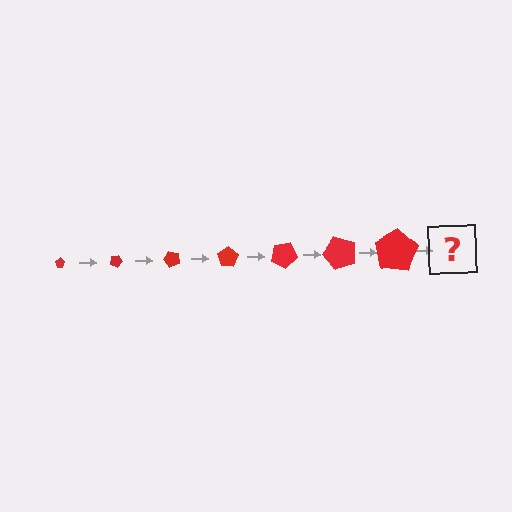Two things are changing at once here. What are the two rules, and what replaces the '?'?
The two rules are that the pentagon grows larger each step and it rotates 25 degrees each step. The '?' should be a pentagon, larger than the previous one and rotated 175 degrees from the start.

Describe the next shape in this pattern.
It should be a pentagon, larger than the previous one and rotated 175 degrees from the start.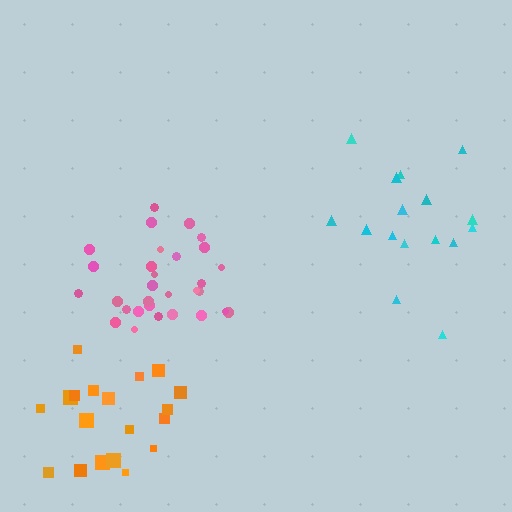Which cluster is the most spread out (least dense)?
Cyan.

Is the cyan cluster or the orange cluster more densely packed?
Orange.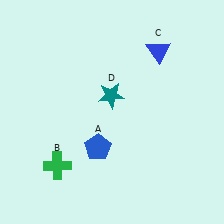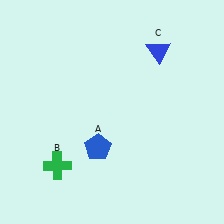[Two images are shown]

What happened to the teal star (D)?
The teal star (D) was removed in Image 2. It was in the top-left area of Image 1.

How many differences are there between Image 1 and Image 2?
There is 1 difference between the two images.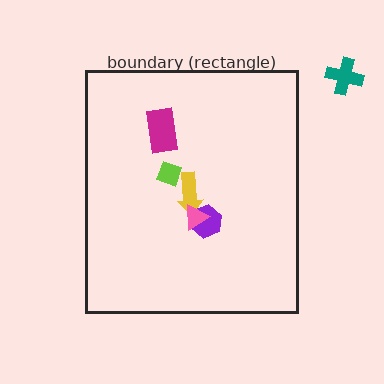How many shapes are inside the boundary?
5 inside, 1 outside.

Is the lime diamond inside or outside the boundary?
Inside.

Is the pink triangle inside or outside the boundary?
Inside.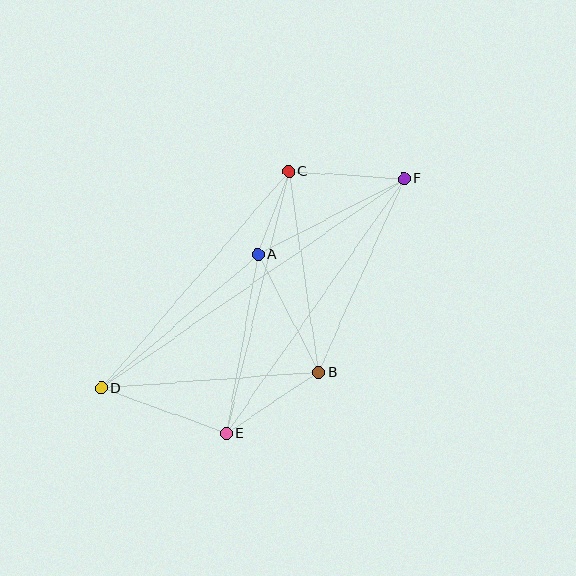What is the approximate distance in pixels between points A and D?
The distance between A and D is approximately 205 pixels.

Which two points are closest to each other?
Points A and C are closest to each other.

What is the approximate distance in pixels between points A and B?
The distance between A and B is approximately 133 pixels.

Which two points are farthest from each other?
Points D and F are farthest from each other.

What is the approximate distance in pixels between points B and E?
The distance between B and E is approximately 111 pixels.